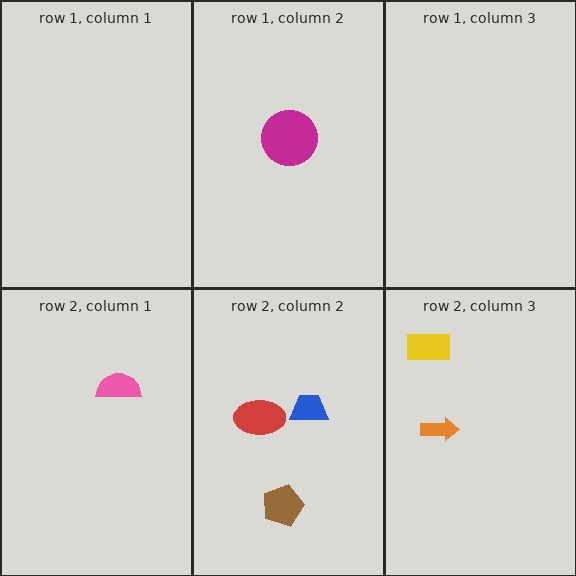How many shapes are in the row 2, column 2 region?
3.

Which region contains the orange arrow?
The row 2, column 3 region.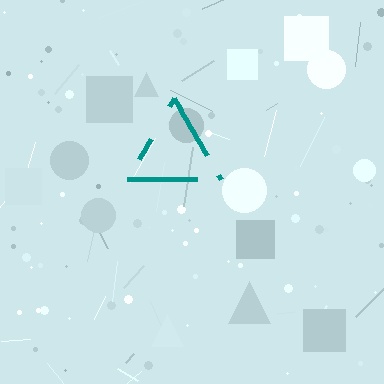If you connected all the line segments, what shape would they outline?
They would outline a triangle.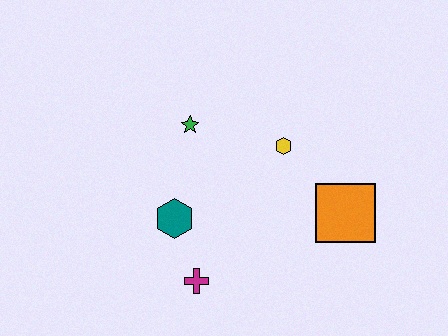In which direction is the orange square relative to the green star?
The orange square is to the right of the green star.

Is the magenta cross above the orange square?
No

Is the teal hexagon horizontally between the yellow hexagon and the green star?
No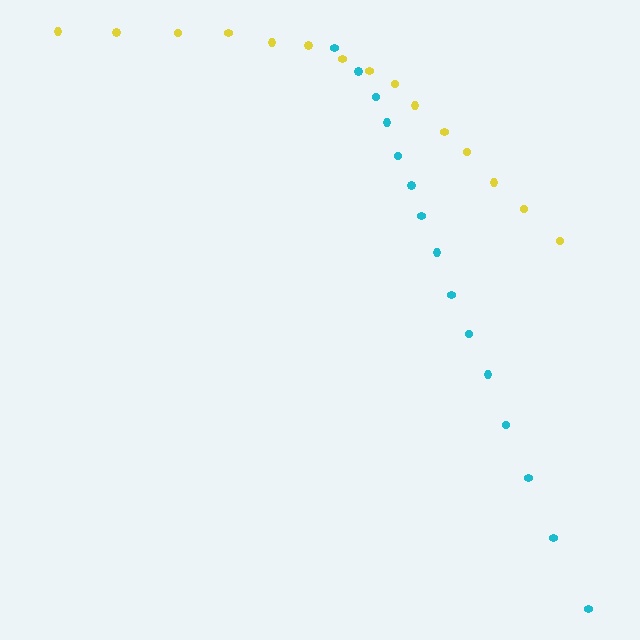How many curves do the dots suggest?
There are 2 distinct paths.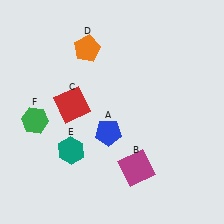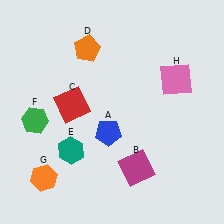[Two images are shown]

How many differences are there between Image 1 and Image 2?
There are 2 differences between the two images.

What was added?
An orange hexagon (G), a pink square (H) were added in Image 2.